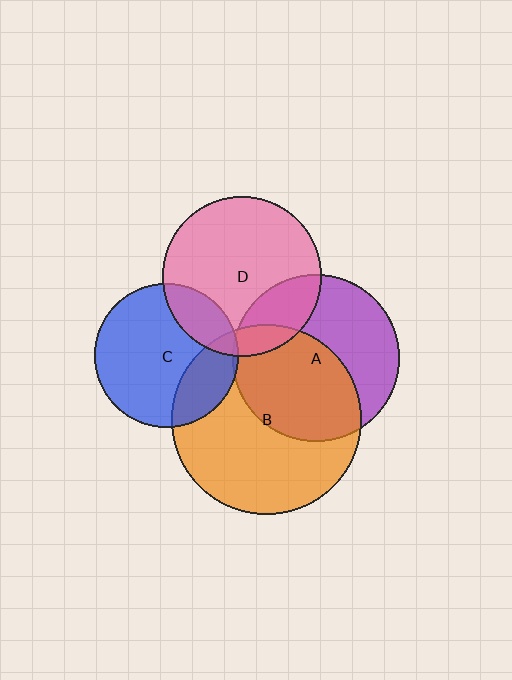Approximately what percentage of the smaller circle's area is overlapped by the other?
Approximately 20%.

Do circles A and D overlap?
Yes.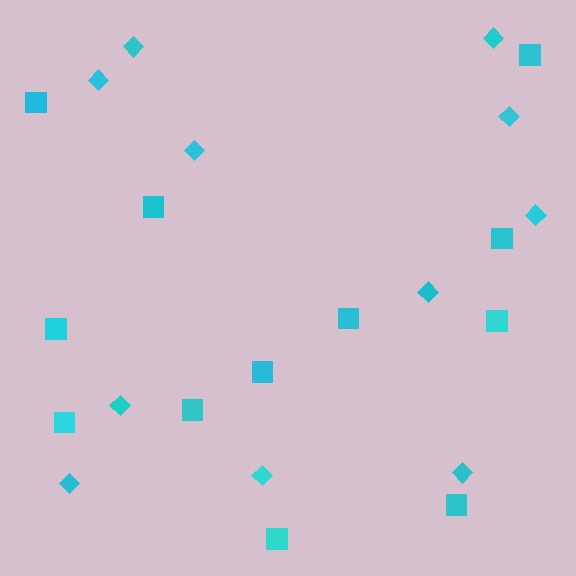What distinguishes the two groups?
There are 2 groups: one group of diamonds (11) and one group of squares (12).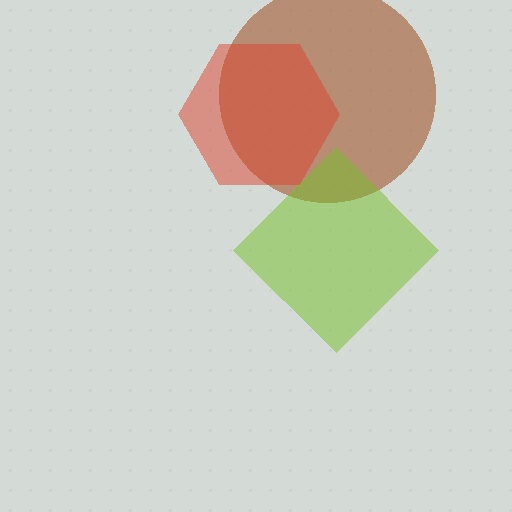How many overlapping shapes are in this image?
There are 3 overlapping shapes in the image.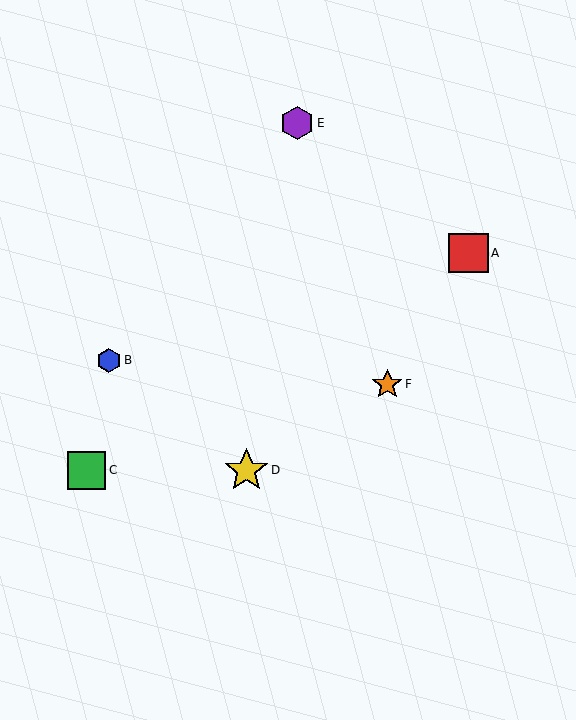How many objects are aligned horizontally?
2 objects (C, D) are aligned horizontally.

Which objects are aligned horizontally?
Objects C, D are aligned horizontally.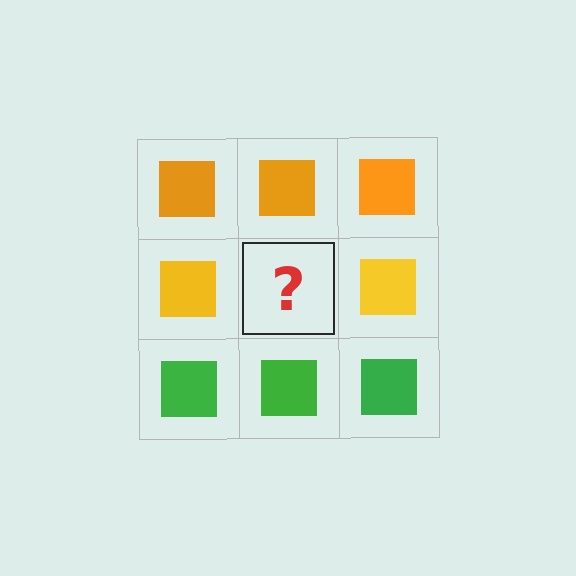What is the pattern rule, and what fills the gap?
The rule is that each row has a consistent color. The gap should be filled with a yellow square.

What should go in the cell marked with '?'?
The missing cell should contain a yellow square.